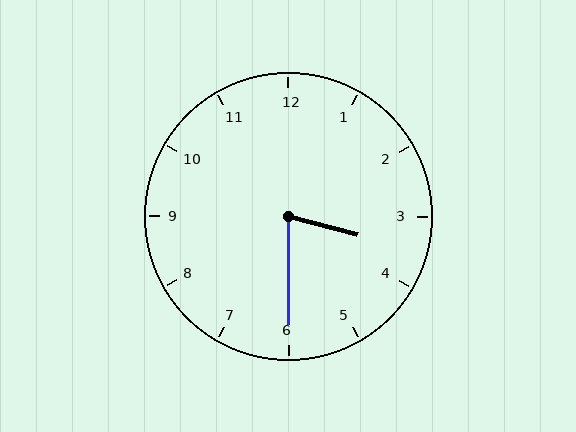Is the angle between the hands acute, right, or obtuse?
It is acute.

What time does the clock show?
3:30.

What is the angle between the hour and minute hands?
Approximately 75 degrees.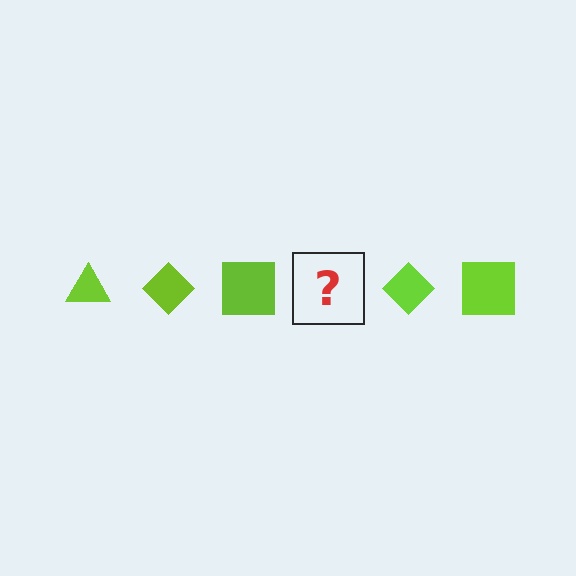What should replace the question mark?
The question mark should be replaced with a lime triangle.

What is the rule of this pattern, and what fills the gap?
The rule is that the pattern cycles through triangle, diamond, square shapes in lime. The gap should be filled with a lime triangle.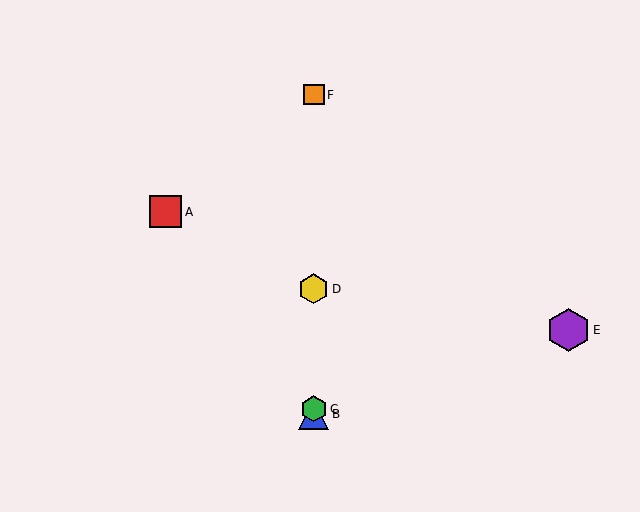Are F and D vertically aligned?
Yes, both are at x≈314.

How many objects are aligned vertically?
4 objects (B, C, D, F) are aligned vertically.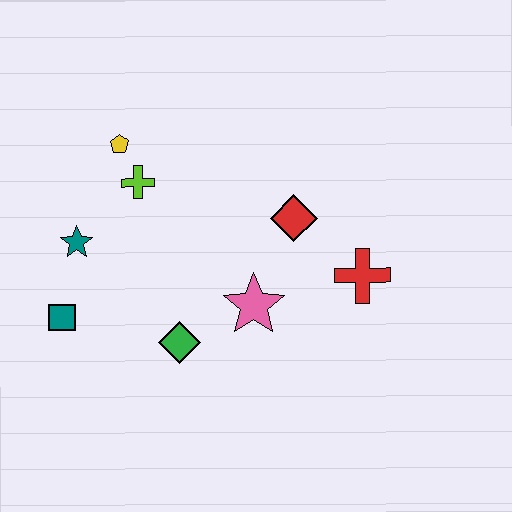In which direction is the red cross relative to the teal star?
The red cross is to the right of the teal star.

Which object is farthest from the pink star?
The yellow pentagon is farthest from the pink star.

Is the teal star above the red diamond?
No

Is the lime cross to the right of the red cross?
No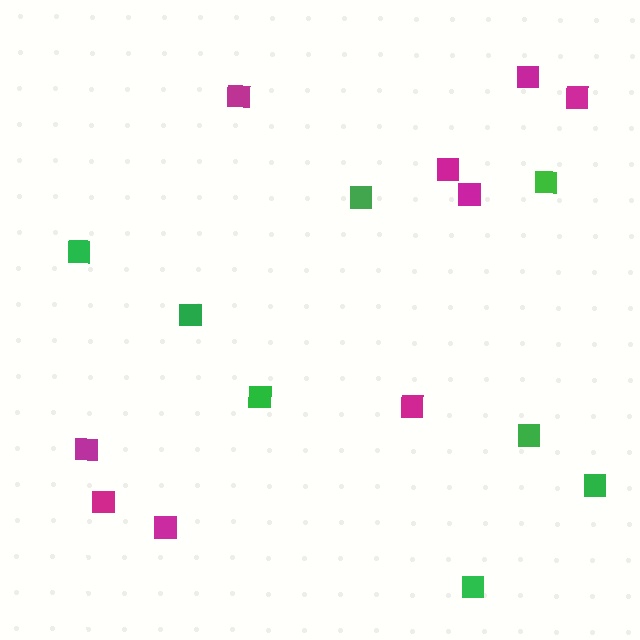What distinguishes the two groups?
There are 2 groups: one group of magenta squares (9) and one group of green squares (8).